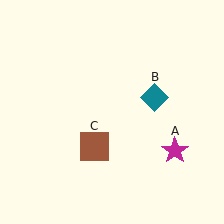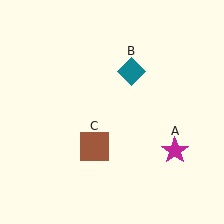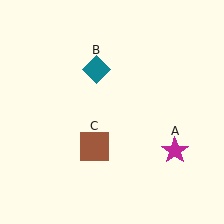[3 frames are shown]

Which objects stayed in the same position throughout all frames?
Magenta star (object A) and brown square (object C) remained stationary.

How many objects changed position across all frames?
1 object changed position: teal diamond (object B).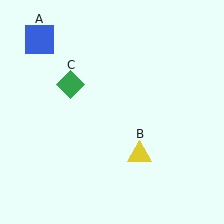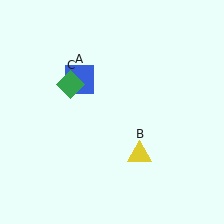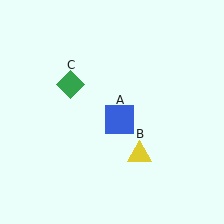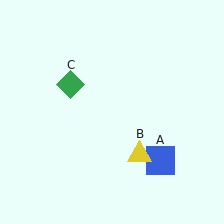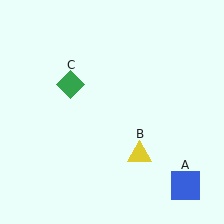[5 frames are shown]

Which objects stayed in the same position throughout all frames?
Yellow triangle (object B) and green diamond (object C) remained stationary.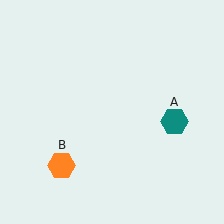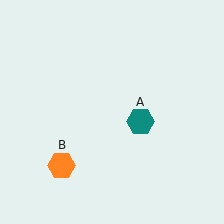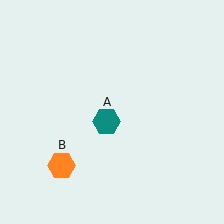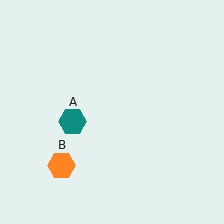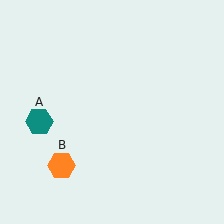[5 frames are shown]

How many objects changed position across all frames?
1 object changed position: teal hexagon (object A).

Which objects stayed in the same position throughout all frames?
Orange hexagon (object B) remained stationary.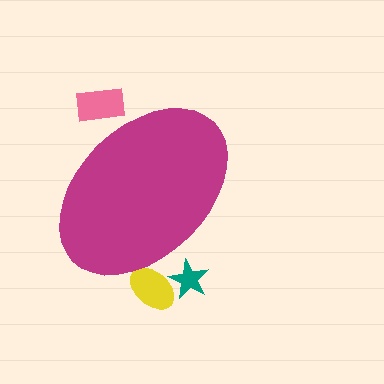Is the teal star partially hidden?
Yes, the teal star is partially hidden behind the magenta ellipse.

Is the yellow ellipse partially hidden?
Yes, the yellow ellipse is partially hidden behind the magenta ellipse.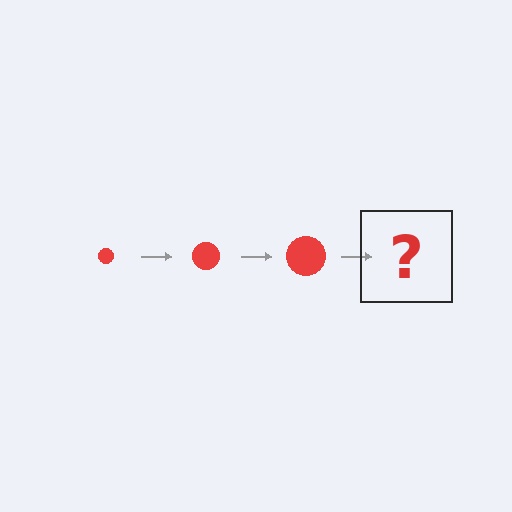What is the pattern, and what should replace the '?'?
The pattern is that the circle gets progressively larger each step. The '?' should be a red circle, larger than the previous one.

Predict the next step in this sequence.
The next step is a red circle, larger than the previous one.